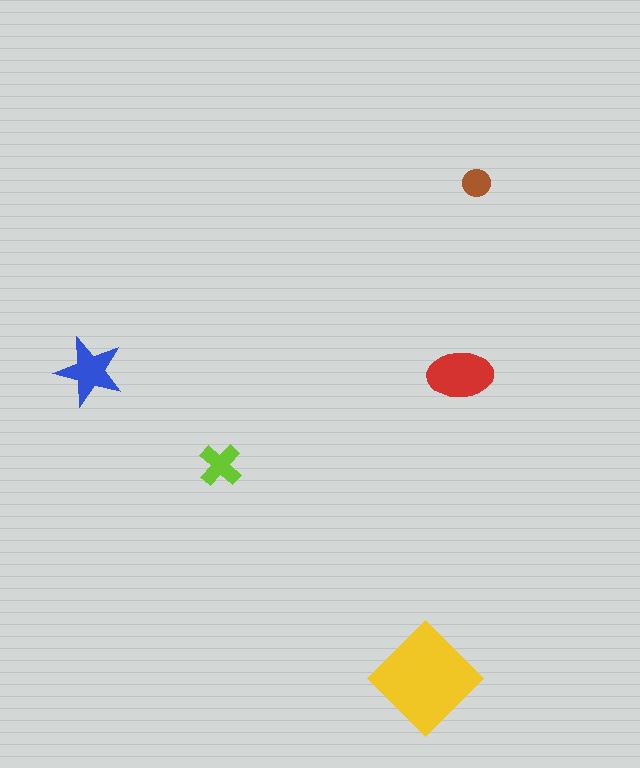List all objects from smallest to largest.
The brown circle, the lime cross, the blue star, the red ellipse, the yellow diamond.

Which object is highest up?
The brown circle is topmost.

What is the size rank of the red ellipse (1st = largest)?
2nd.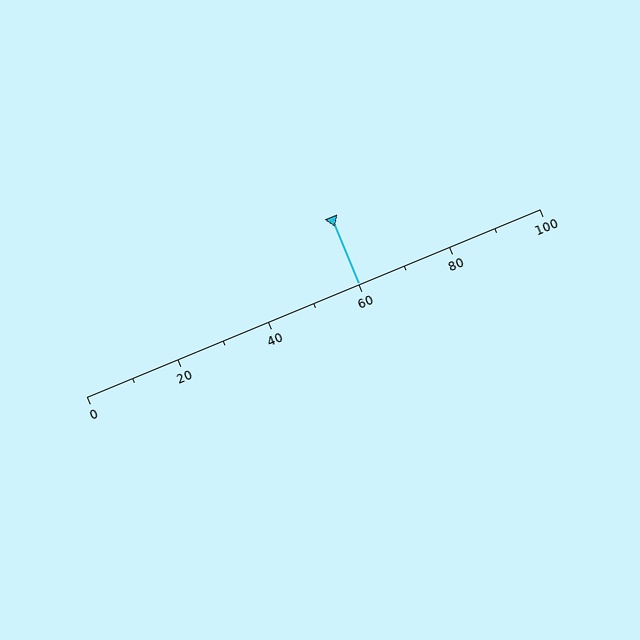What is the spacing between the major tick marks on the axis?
The major ticks are spaced 20 apart.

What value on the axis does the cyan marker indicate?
The marker indicates approximately 60.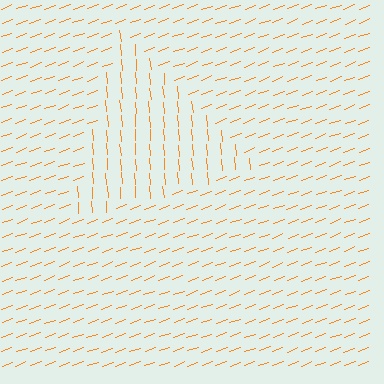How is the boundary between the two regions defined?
The boundary is defined purely by a change in line orientation (approximately 74 degrees difference). All lines are the same color and thickness.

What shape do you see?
I see a triangle.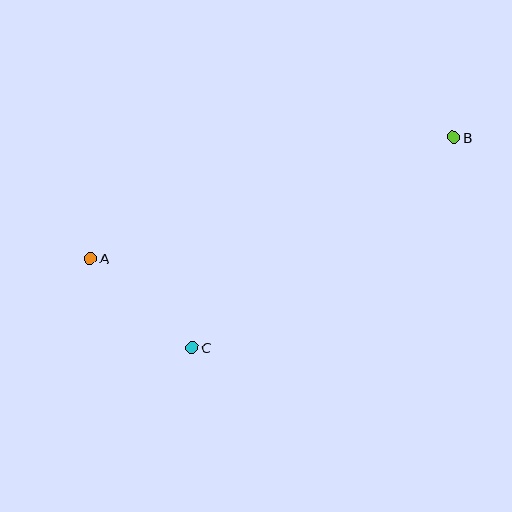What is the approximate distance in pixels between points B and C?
The distance between B and C is approximately 335 pixels.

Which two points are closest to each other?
Points A and C are closest to each other.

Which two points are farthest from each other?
Points A and B are farthest from each other.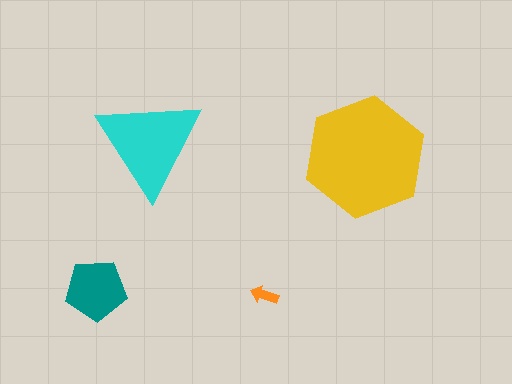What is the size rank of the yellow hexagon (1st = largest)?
1st.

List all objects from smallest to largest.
The orange arrow, the teal pentagon, the cyan triangle, the yellow hexagon.